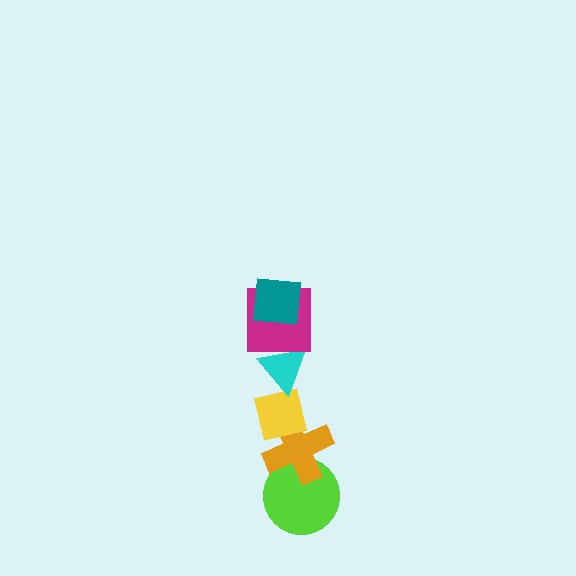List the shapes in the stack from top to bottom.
From top to bottom: the teal square, the magenta square, the cyan triangle, the yellow square, the orange cross, the lime circle.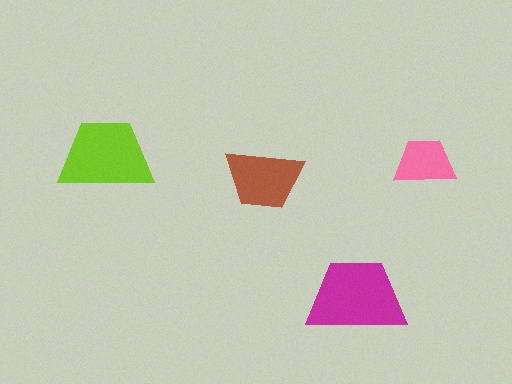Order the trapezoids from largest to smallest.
the magenta one, the lime one, the brown one, the pink one.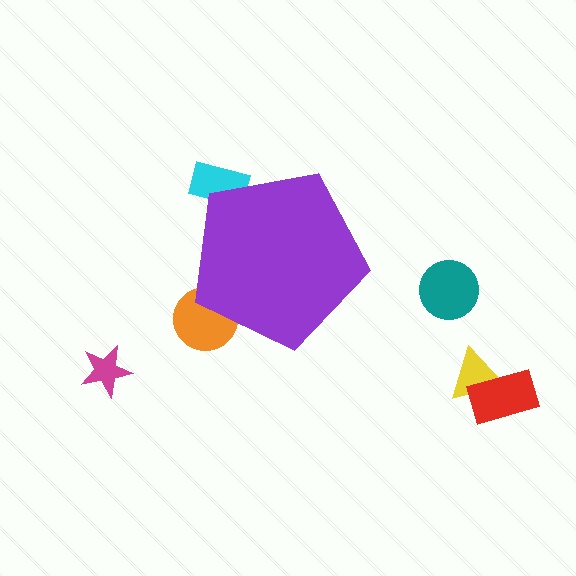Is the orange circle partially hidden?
Yes, the orange circle is partially hidden behind the purple pentagon.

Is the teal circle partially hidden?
No, the teal circle is fully visible.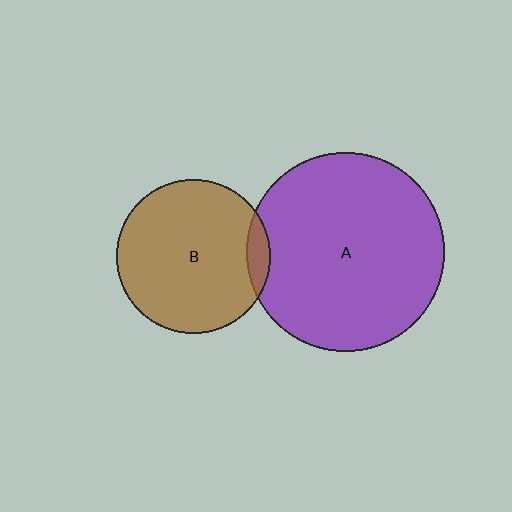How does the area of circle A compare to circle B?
Approximately 1.7 times.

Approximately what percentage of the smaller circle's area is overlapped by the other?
Approximately 10%.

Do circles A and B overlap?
Yes.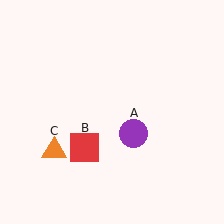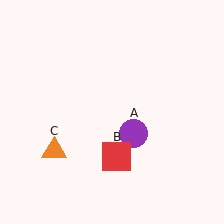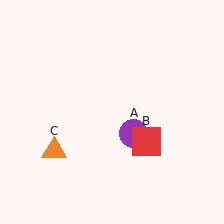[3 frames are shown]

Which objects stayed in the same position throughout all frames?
Purple circle (object A) and orange triangle (object C) remained stationary.